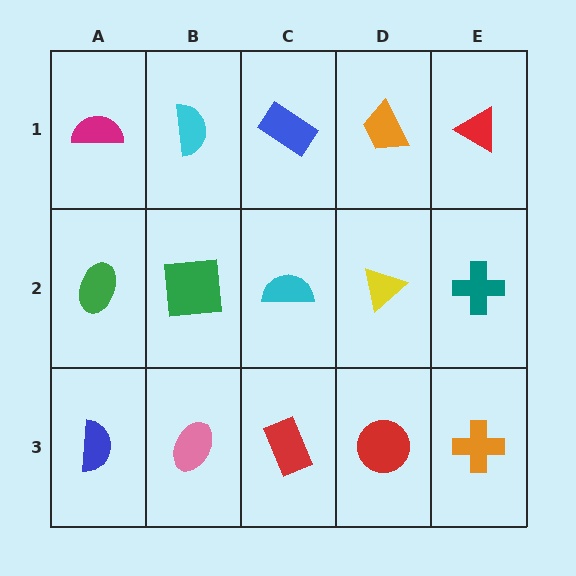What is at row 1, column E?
A red triangle.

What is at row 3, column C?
A red rectangle.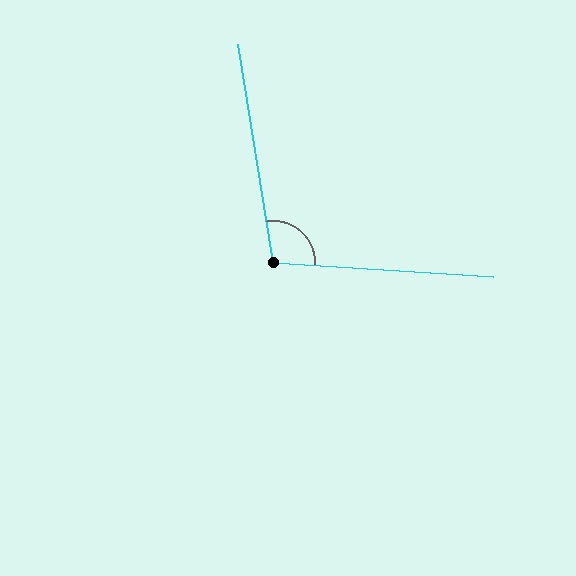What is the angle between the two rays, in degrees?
Approximately 103 degrees.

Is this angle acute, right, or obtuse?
It is obtuse.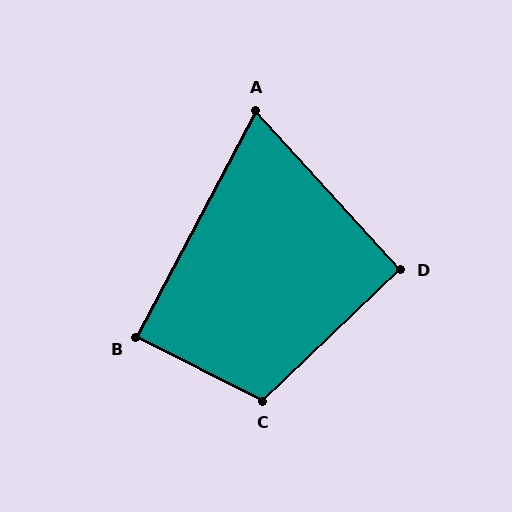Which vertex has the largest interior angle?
C, at approximately 110 degrees.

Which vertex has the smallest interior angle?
A, at approximately 70 degrees.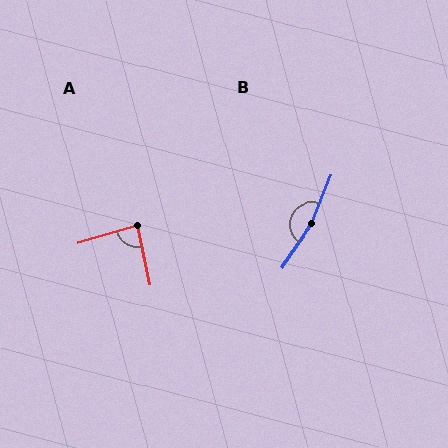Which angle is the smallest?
A, at approximately 85 degrees.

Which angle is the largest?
B, at approximately 167 degrees.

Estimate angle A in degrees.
Approximately 85 degrees.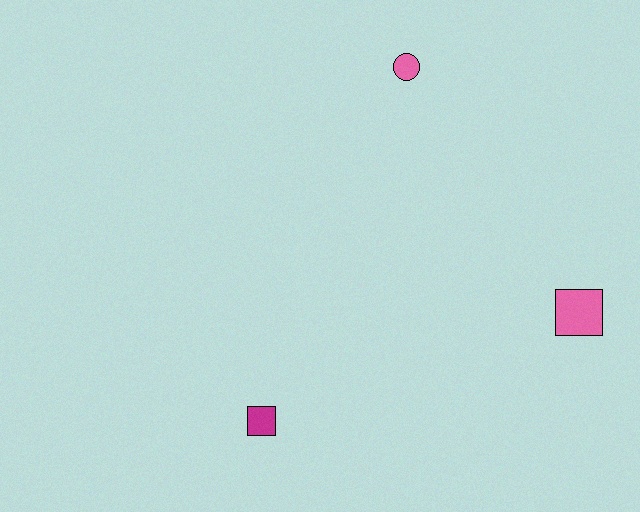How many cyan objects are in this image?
There are no cyan objects.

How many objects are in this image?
There are 3 objects.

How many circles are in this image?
There is 1 circle.